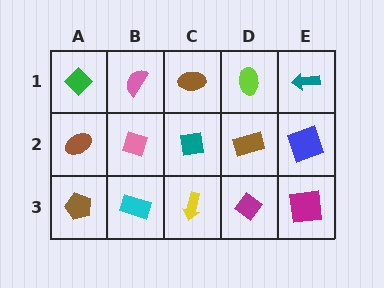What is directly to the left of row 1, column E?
A lime ellipse.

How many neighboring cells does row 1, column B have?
3.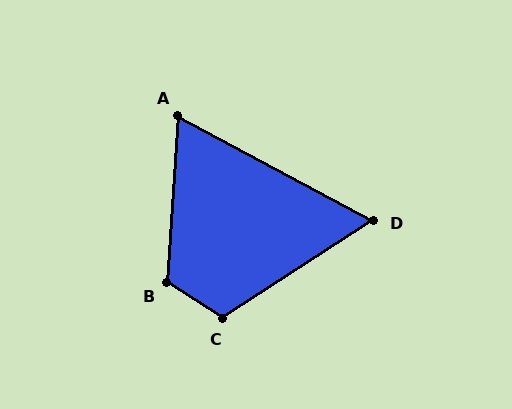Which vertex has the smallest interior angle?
D, at approximately 61 degrees.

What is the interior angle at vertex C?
Approximately 114 degrees (obtuse).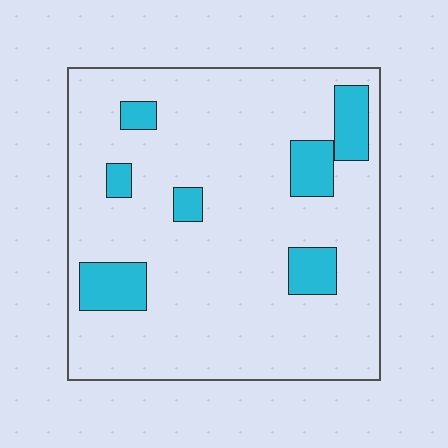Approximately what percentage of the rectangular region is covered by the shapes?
Approximately 15%.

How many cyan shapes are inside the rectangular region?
7.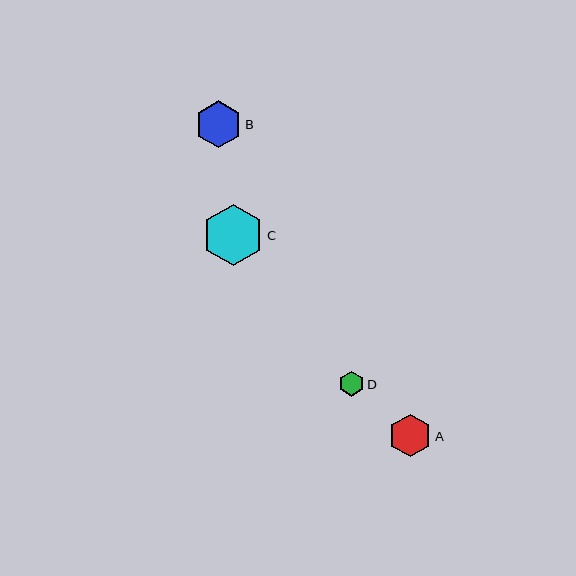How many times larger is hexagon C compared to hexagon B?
Hexagon C is approximately 1.3 times the size of hexagon B.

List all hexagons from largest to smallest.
From largest to smallest: C, B, A, D.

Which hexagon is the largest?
Hexagon C is the largest with a size of approximately 61 pixels.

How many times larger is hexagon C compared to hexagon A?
Hexagon C is approximately 1.4 times the size of hexagon A.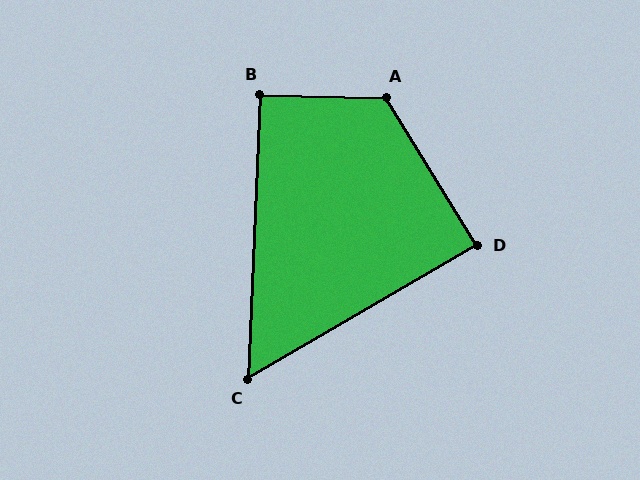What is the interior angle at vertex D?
Approximately 89 degrees (approximately right).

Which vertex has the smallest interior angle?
C, at approximately 57 degrees.